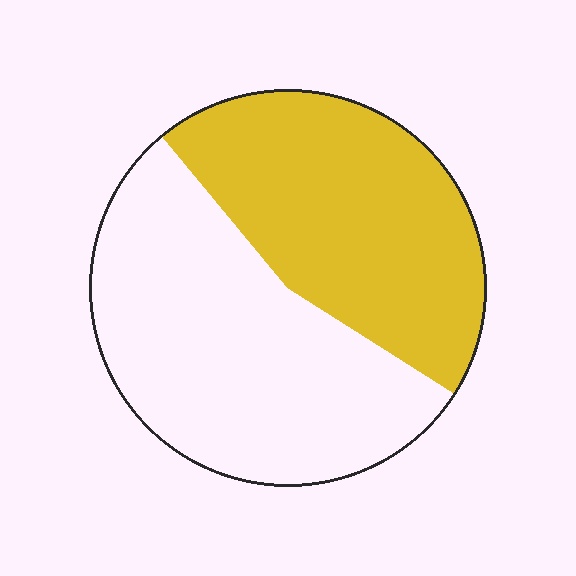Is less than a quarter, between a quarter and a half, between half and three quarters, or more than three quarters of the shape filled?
Between a quarter and a half.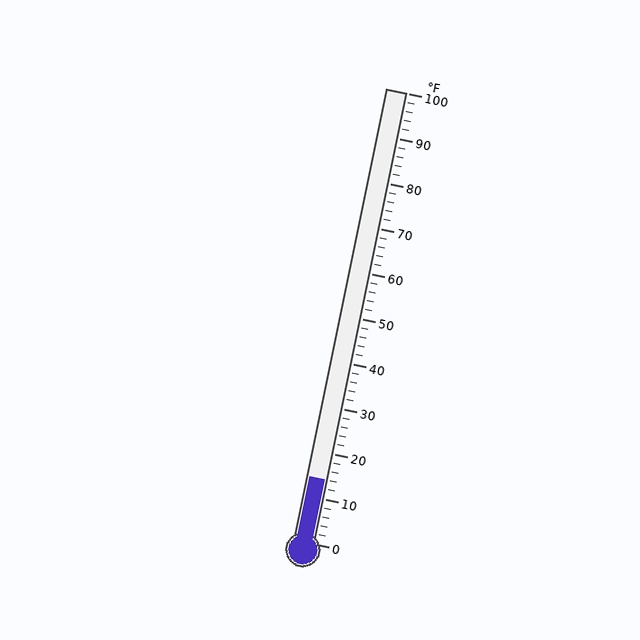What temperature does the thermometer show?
The thermometer shows approximately 14°F.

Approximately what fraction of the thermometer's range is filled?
The thermometer is filled to approximately 15% of its range.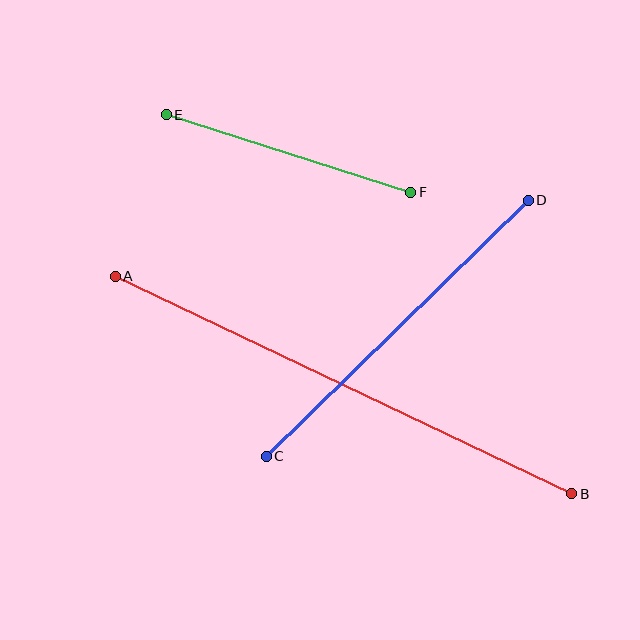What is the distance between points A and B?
The distance is approximately 506 pixels.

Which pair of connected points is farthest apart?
Points A and B are farthest apart.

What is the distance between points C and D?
The distance is approximately 367 pixels.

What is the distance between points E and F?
The distance is approximately 256 pixels.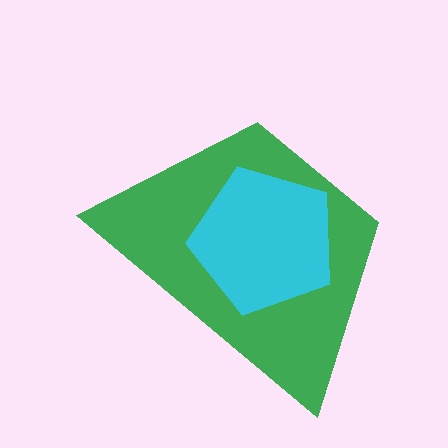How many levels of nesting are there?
2.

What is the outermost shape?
The green trapezoid.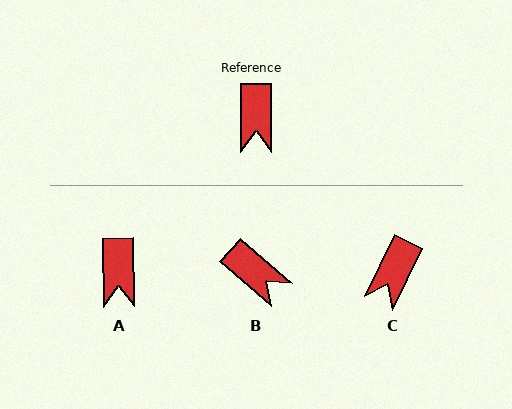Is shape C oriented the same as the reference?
No, it is off by about 26 degrees.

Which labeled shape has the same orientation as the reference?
A.